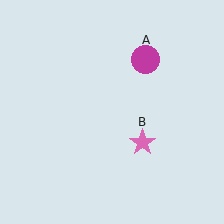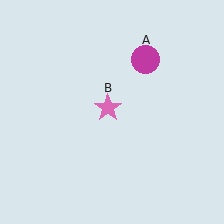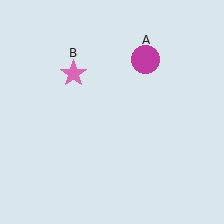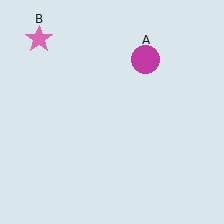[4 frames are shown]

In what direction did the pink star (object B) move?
The pink star (object B) moved up and to the left.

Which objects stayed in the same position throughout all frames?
Magenta circle (object A) remained stationary.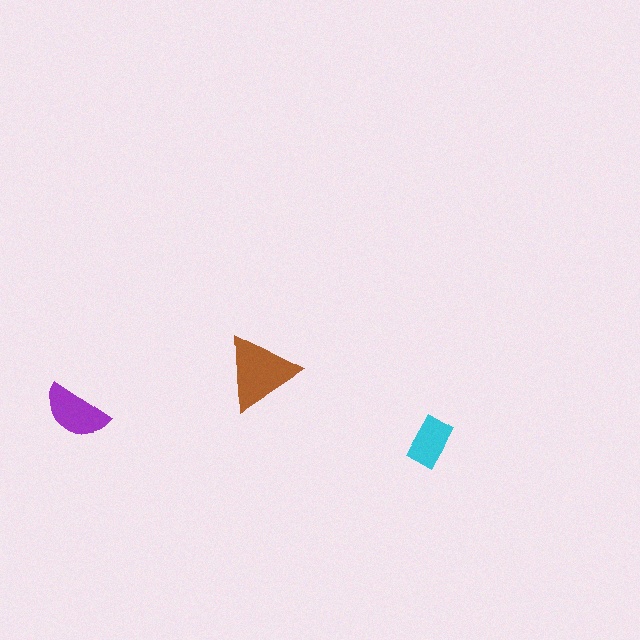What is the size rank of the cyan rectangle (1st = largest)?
3rd.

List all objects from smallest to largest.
The cyan rectangle, the purple semicircle, the brown triangle.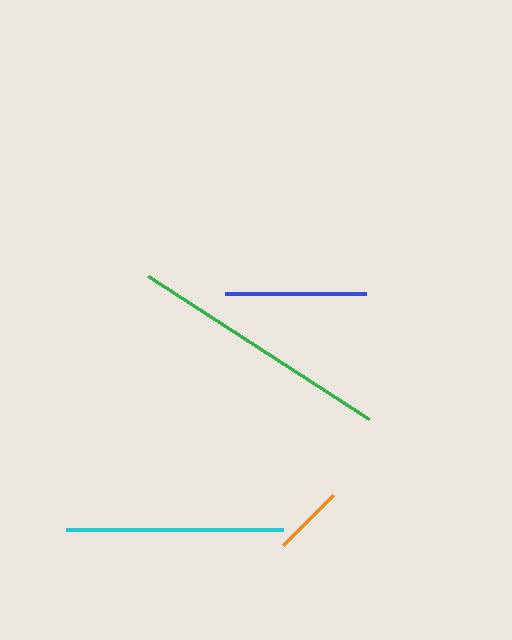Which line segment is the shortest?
The orange line is the shortest at approximately 70 pixels.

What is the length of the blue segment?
The blue segment is approximately 141 pixels long.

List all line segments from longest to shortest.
From longest to shortest: green, cyan, blue, orange.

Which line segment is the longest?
The green line is the longest at approximately 263 pixels.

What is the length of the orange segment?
The orange segment is approximately 70 pixels long.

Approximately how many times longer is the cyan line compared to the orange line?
The cyan line is approximately 3.1 times the length of the orange line.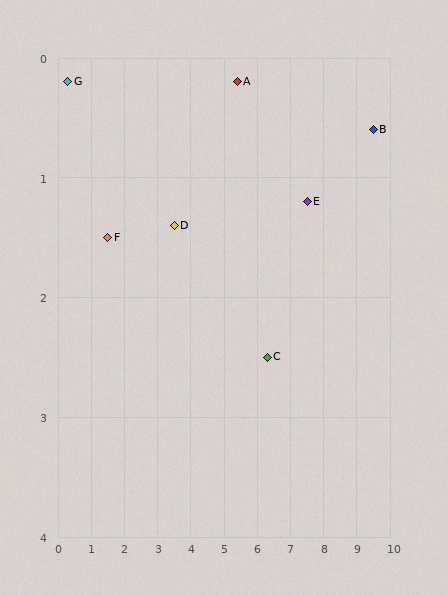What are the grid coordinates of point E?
Point E is at approximately (7.5, 1.2).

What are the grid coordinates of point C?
Point C is at approximately (6.3, 2.5).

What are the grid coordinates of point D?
Point D is at approximately (3.5, 1.4).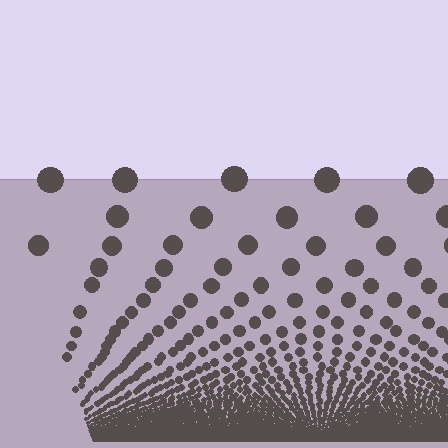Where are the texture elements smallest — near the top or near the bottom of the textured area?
Near the bottom.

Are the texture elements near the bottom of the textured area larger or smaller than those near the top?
Smaller. The gradient is inverted — elements near the bottom are smaller and denser.